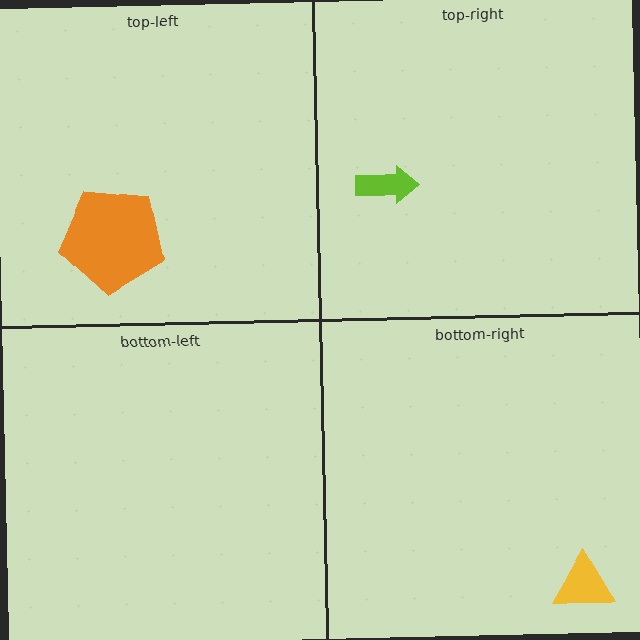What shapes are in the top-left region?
The orange pentagon.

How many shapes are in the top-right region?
1.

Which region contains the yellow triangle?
The bottom-right region.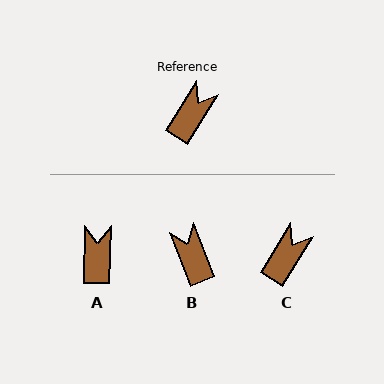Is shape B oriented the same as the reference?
No, it is off by about 53 degrees.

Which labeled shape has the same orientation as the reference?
C.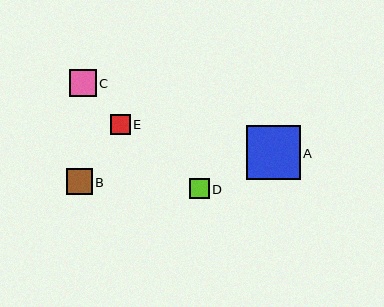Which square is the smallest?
Square D is the smallest with a size of approximately 19 pixels.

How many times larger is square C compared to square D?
Square C is approximately 1.4 times the size of square D.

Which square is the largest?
Square A is the largest with a size of approximately 54 pixels.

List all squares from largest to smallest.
From largest to smallest: A, C, B, E, D.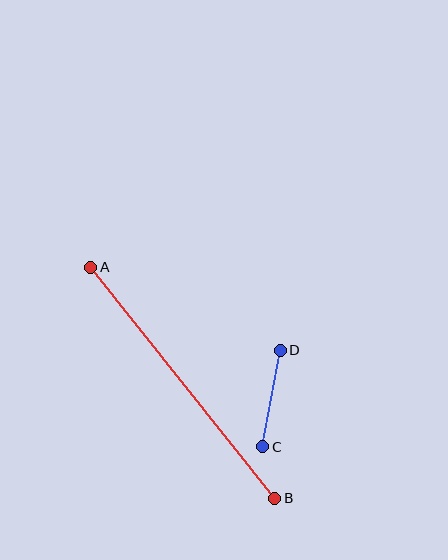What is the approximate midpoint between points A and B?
The midpoint is at approximately (183, 383) pixels.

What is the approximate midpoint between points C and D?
The midpoint is at approximately (272, 398) pixels.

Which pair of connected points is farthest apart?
Points A and B are farthest apart.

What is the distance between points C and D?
The distance is approximately 98 pixels.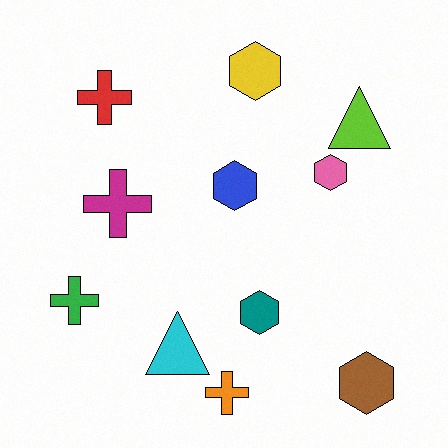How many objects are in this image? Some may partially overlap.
There are 11 objects.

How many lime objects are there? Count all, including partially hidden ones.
There is 1 lime object.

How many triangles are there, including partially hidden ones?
There are 2 triangles.